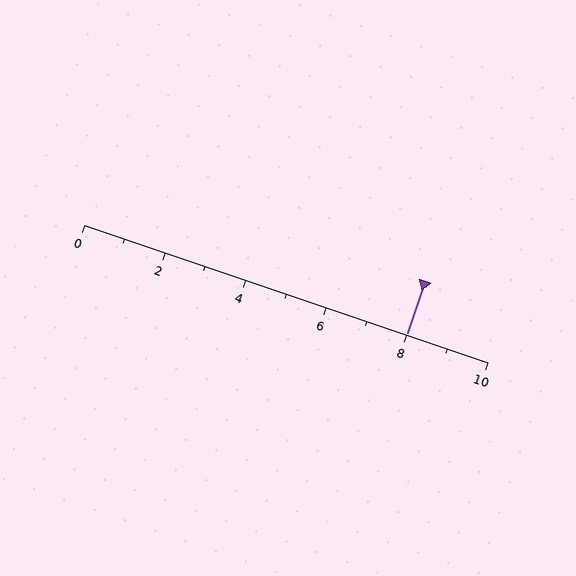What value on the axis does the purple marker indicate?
The marker indicates approximately 8.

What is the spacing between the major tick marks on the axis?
The major ticks are spaced 2 apart.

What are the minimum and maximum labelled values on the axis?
The axis runs from 0 to 10.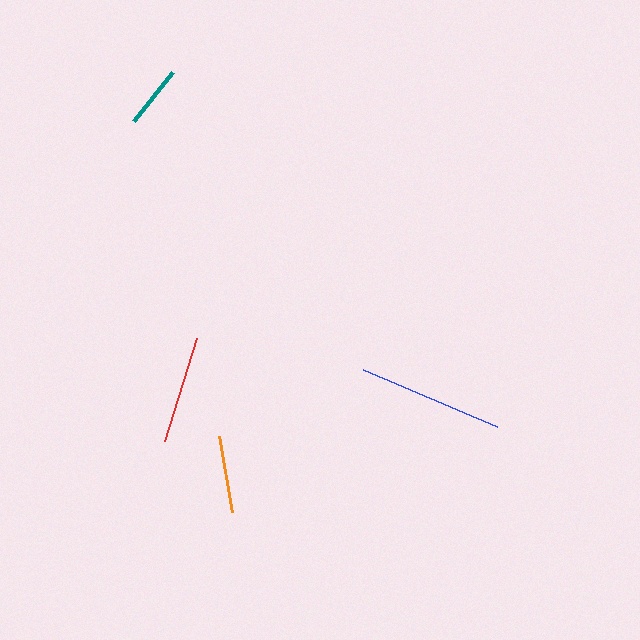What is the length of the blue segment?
The blue segment is approximately 146 pixels long.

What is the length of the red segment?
The red segment is approximately 108 pixels long.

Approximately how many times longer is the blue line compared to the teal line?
The blue line is approximately 2.3 times the length of the teal line.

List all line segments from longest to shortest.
From longest to shortest: blue, red, orange, teal.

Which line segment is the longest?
The blue line is the longest at approximately 146 pixels.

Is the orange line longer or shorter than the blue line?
The blue line is longer than the orange line.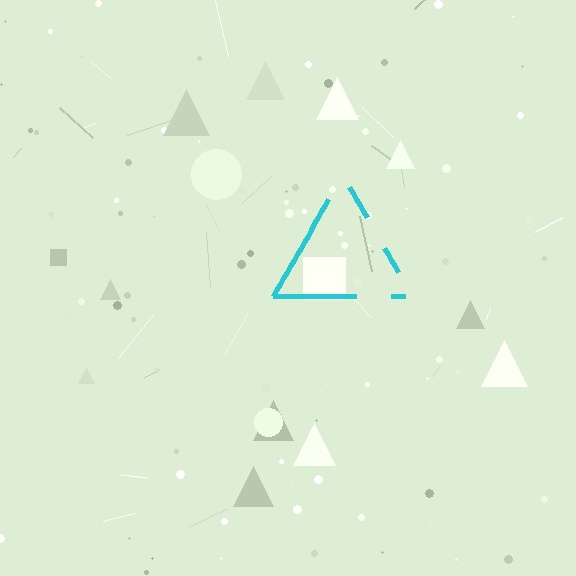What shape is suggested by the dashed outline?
The dashed outline suggests a triangle.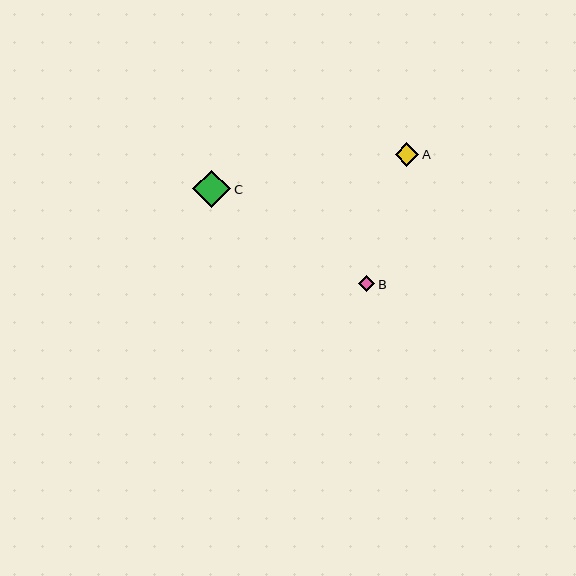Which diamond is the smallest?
Diamond B is the smallest with a size of approximately 16 pixels.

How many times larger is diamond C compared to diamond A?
Diamond C is approximately 1.6 times the size of diamond A.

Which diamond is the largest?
Diamond C is the largest with a size of approximately 38 pixels.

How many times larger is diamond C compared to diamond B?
Diamond C is approximately 2.4 times the size of diamond B.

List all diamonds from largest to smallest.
From largest to smallest: C, A, B.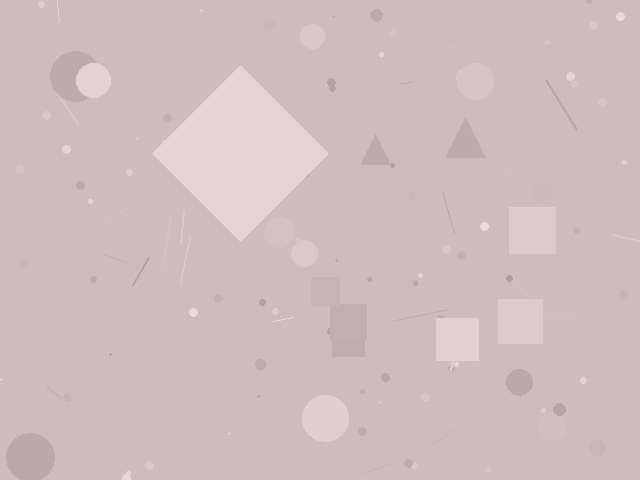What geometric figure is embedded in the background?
A diamond is embedded in the background.